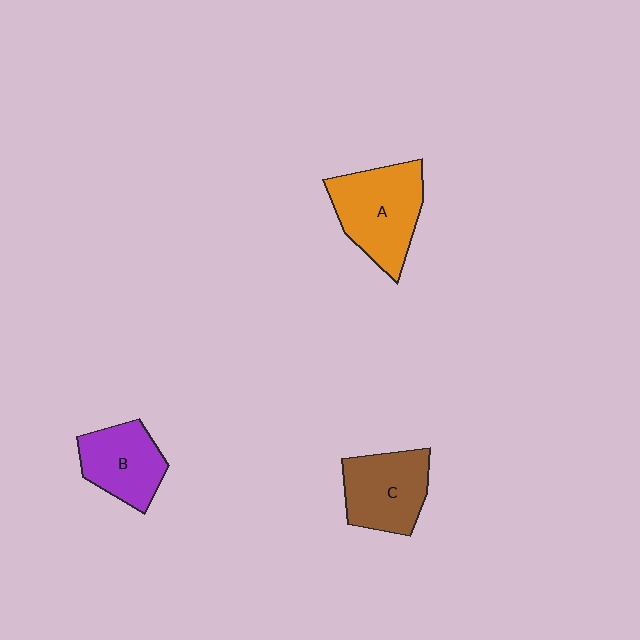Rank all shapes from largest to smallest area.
From largest to smallest: A (orange), C (brown), B (purple).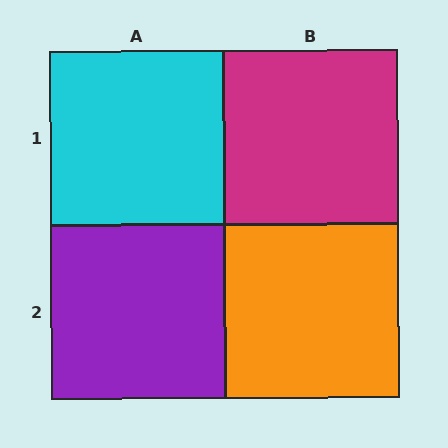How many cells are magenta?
1 cell is magenta.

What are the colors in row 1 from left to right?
Cyan, magenta.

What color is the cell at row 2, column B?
Orange.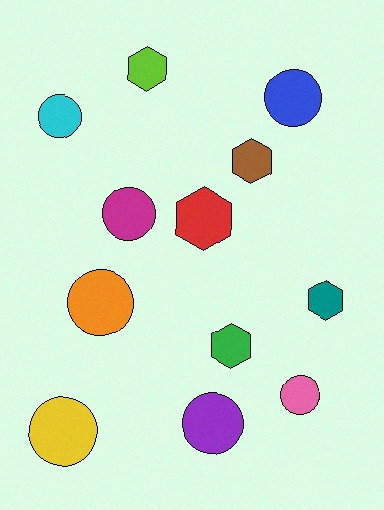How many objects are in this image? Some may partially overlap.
There are 12 objects.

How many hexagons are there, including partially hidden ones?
There are 5 hexagons.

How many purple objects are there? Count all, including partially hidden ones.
There is 1 purple object.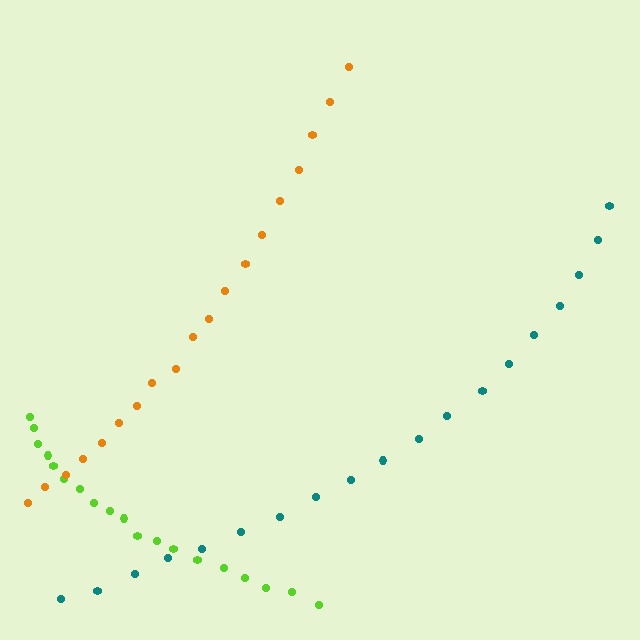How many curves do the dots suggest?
There are 3 distinct paths.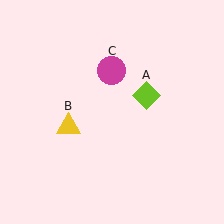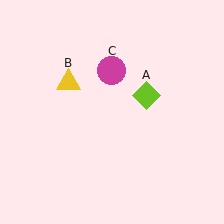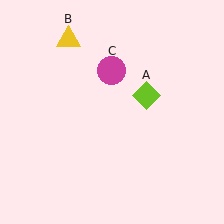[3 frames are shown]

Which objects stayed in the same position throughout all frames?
Lime diamond (object A) and magenta circle (object C) remained stationary.